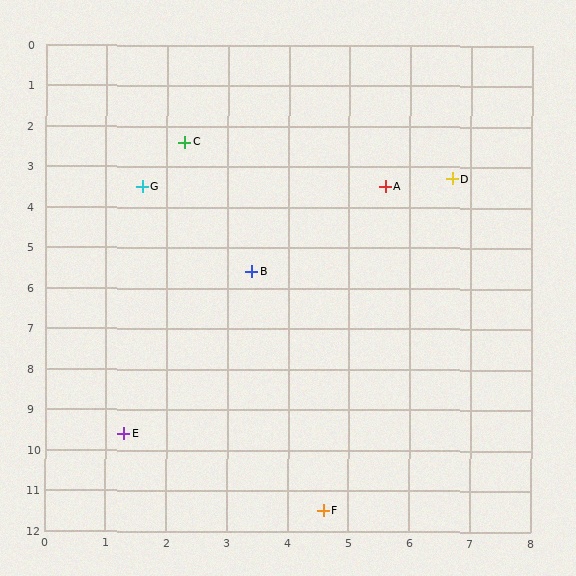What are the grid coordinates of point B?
Point B is at approximately (3.4, 5.6).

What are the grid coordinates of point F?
Point F is at approximately (4.6, 11.5).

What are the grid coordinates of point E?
Point E is at approximately (1.3, 9.6).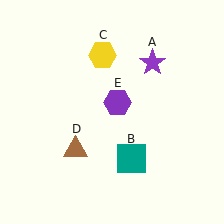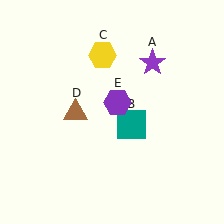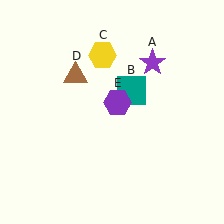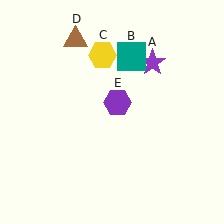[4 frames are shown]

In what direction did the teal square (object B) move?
The teal square (object B) moved up.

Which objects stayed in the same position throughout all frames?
Purple star (object A) and yellow hexagon (object C) and purple hexagon (object E) remained stationary.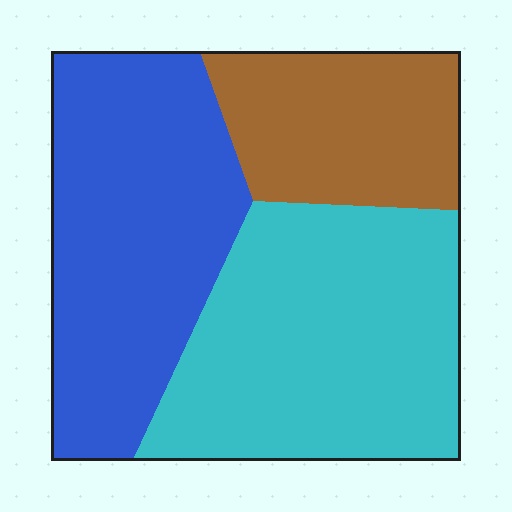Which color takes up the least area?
Brown, at roughly 20%.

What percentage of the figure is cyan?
Cyan takes up between a quarter and a half of the figure.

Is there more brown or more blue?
Blue.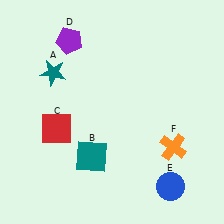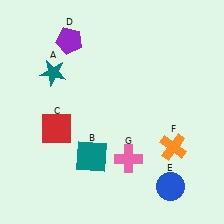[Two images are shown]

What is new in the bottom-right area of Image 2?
A pink cross (G) was added in the bottom-right area of Image 2.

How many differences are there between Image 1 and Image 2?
There is 1 difference between the two images.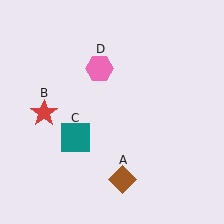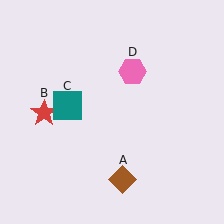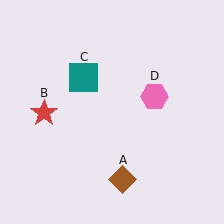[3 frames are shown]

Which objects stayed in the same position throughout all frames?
Brown diamond (object A) and red star (object B) remained stationary.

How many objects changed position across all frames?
2 objects changed position: teal square (object C), pink hexagon (object D).